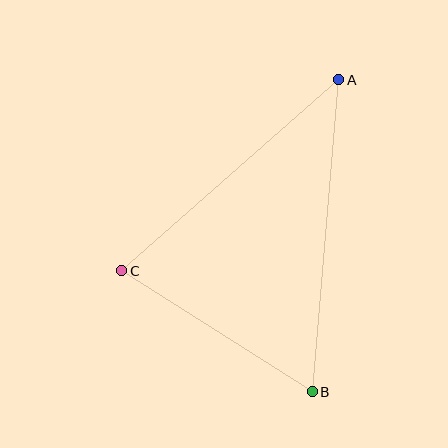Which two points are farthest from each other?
Points A and B are farthest from each other.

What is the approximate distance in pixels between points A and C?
The distance between A and C is approximately 289 pixels.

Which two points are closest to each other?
Points B and C are closest to each other.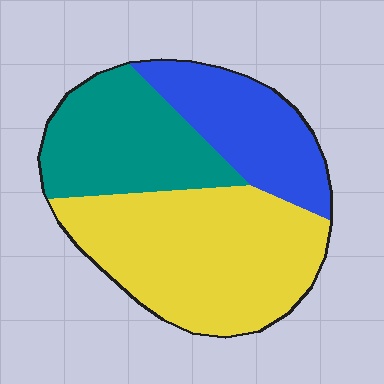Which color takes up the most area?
Yellow, at roughly 50%.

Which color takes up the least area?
Blue, at roughly 25%.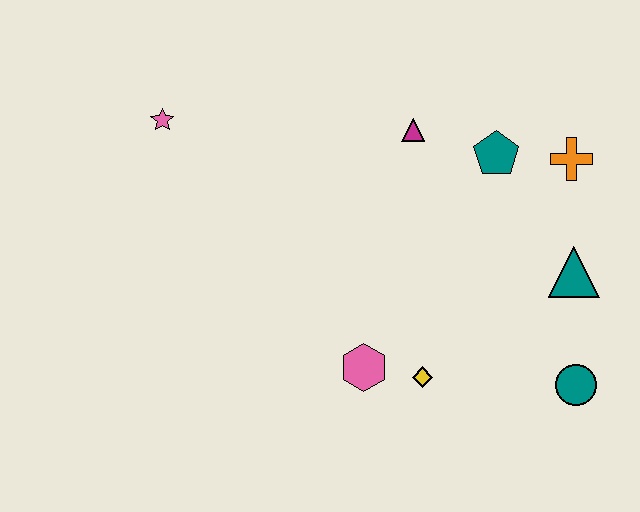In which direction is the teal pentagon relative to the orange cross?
The teal pentagon is to the left of the orange cross.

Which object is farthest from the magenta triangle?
The teal circle is farthest from the magenta triangle.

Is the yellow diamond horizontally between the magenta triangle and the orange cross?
Yes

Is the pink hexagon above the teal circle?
Yes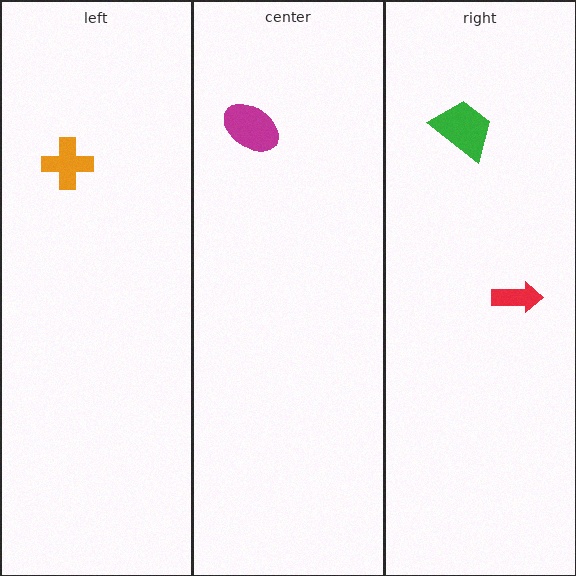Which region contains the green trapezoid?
The right region.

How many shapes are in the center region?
1.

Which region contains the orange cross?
The left region.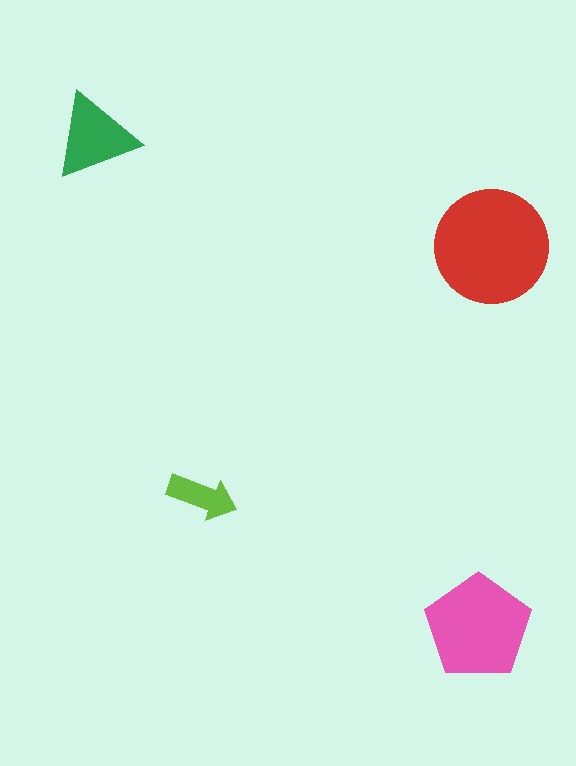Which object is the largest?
The red circle.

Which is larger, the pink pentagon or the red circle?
The red circle.